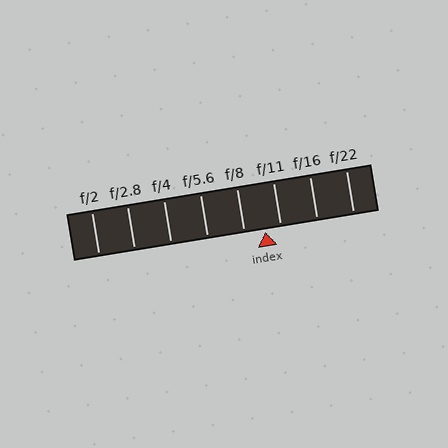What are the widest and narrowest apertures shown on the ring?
The widest aperture shown is f/2 and the narrowest is f/22.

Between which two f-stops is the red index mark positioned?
The index mark is between f/8 and f/11.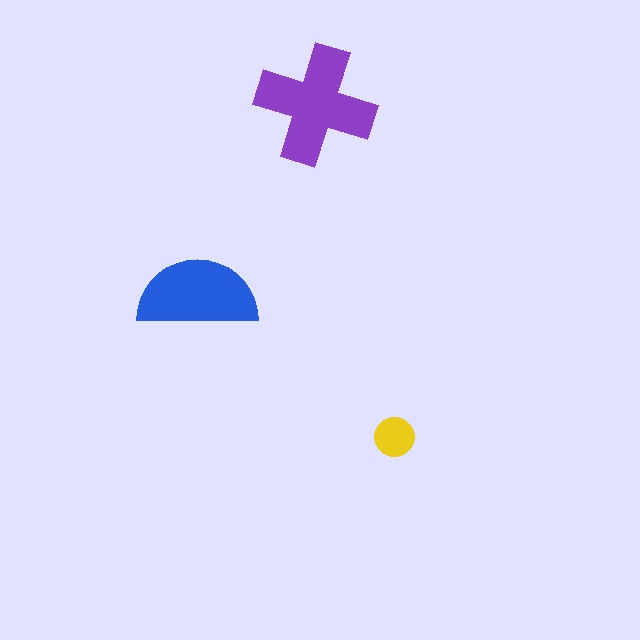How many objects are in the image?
There are 3 objects in the image.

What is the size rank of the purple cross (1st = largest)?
1st.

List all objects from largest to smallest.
The purple cross, the blue semicircle, the yellow circle.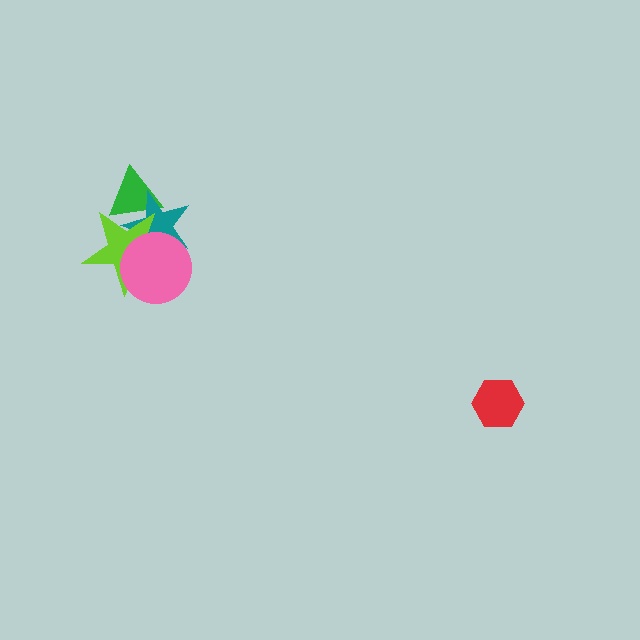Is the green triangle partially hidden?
Yes, it is partially covered by another shape.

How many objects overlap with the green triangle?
2 objects overlap with the green triangle.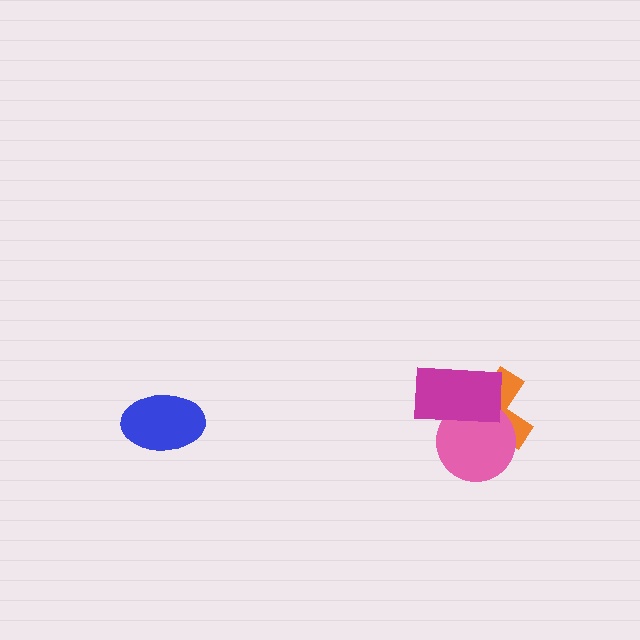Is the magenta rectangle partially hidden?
No, no other shape covers it.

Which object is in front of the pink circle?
The magenta rectangle is in front of the pink circle.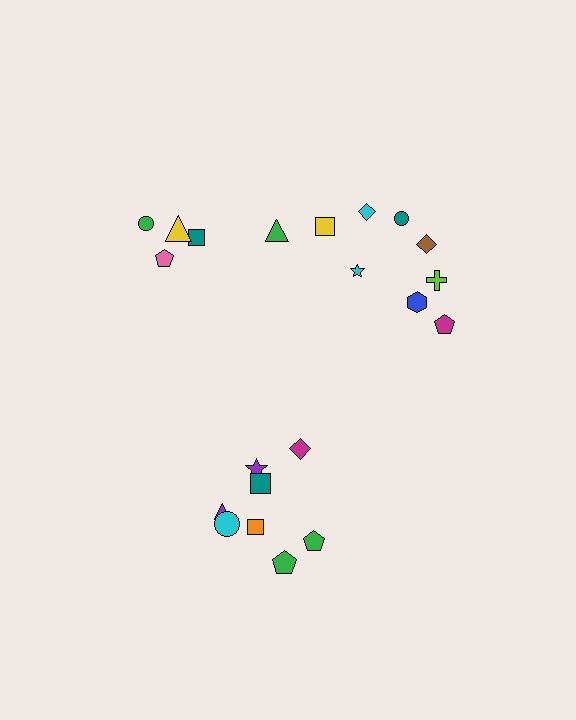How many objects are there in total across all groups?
There are 21 objects.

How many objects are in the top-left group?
There are 5 objects.